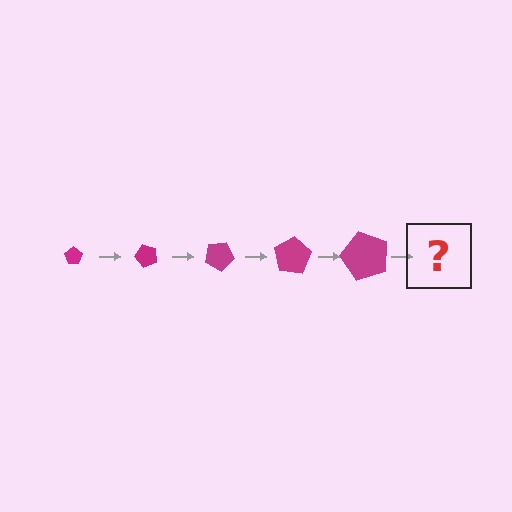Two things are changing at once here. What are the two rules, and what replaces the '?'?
The two rules are that the pentagon grows larger each step and it rotates 50 degrees each step. The '?' should be a pentagon, larger than the previous one and rotated 250 degrees from the start.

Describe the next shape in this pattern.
It should be a pentagon, larger than the previous one and rotated 250 degrees from the start.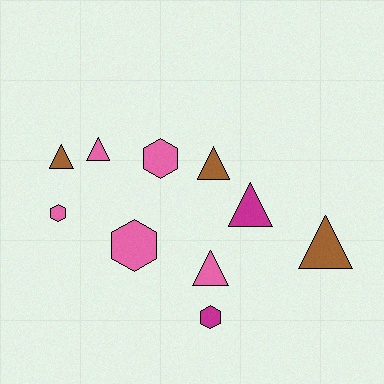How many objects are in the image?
There are 10 objects.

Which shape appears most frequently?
Triangle, with 6 objects.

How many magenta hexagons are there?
There is 1 magenta hexagon.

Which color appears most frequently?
Pink, with 5 objects.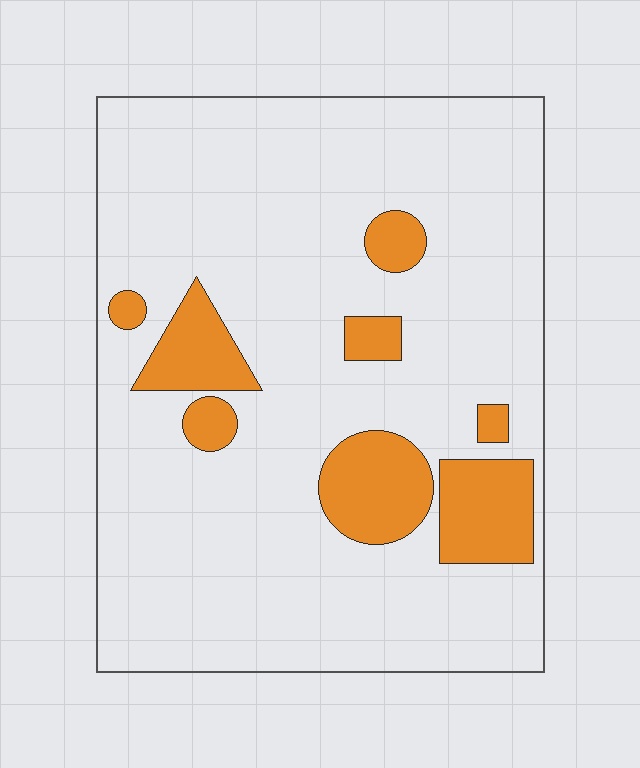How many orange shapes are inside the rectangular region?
8.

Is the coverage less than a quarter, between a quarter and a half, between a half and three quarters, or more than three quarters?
Less than a quarter.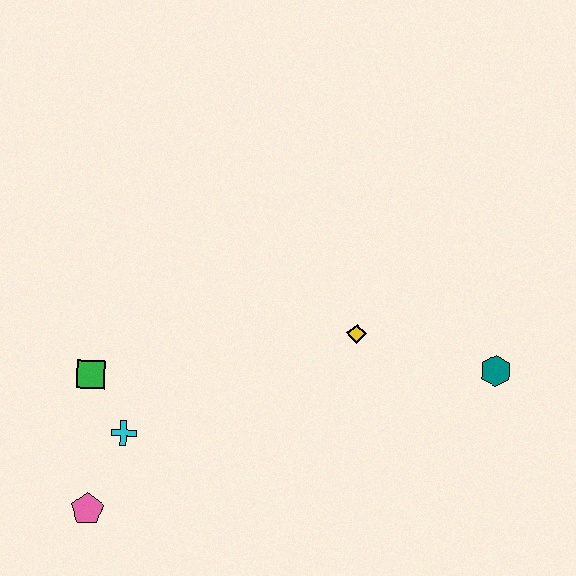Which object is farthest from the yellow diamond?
The pink pentagon is farthest from the yellow diamond.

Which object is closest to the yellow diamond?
The teal hexagon is closest to the yellow diamond.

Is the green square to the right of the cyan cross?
No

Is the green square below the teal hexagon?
Yes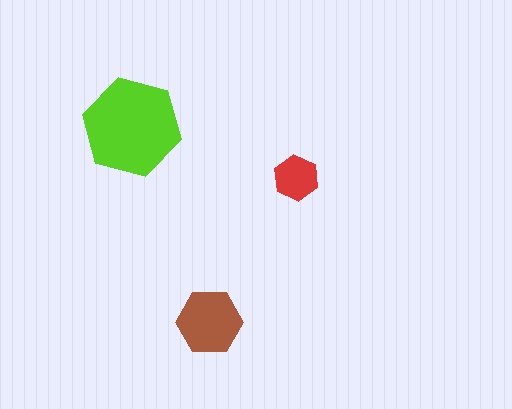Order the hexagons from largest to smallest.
the lime one, the brown one, the red one.